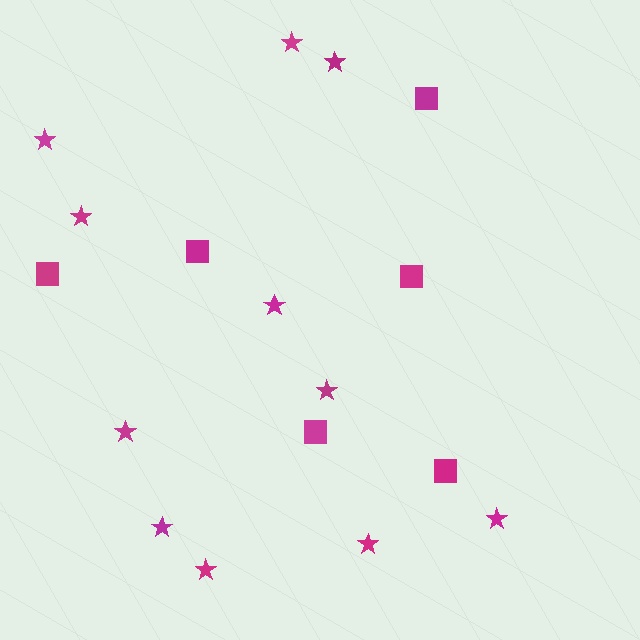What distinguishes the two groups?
There are 2 groups: one group of stars (11) and one group of squares (6).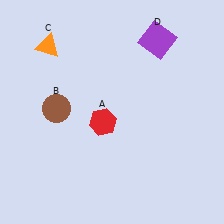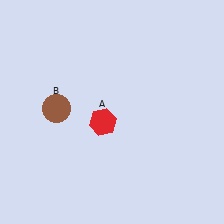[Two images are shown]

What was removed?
The orange triangle (C), the purple square (D) were removed in Image 2.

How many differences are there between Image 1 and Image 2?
There are 2 differences between the two images.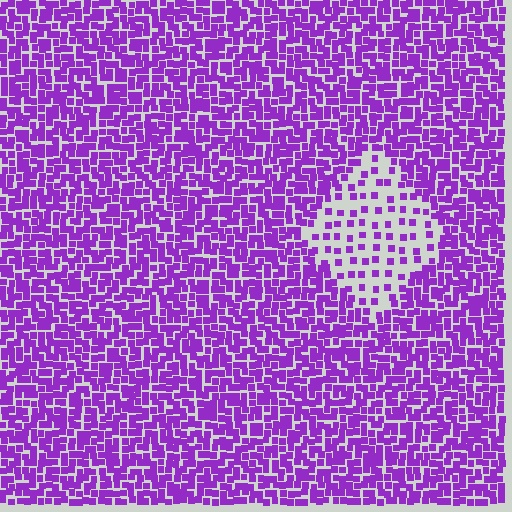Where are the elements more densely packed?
The elements are more densely packed outside the diamond boundary.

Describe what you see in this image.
The image contains small purple elements arranged at two different densities. A diamond-shaped region is visible where the elements are less densely packed than the surrounding area.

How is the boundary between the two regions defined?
The boundary is defined by a change in element density (approximately 2.9x ratio). All elements are the same color, size, and shape.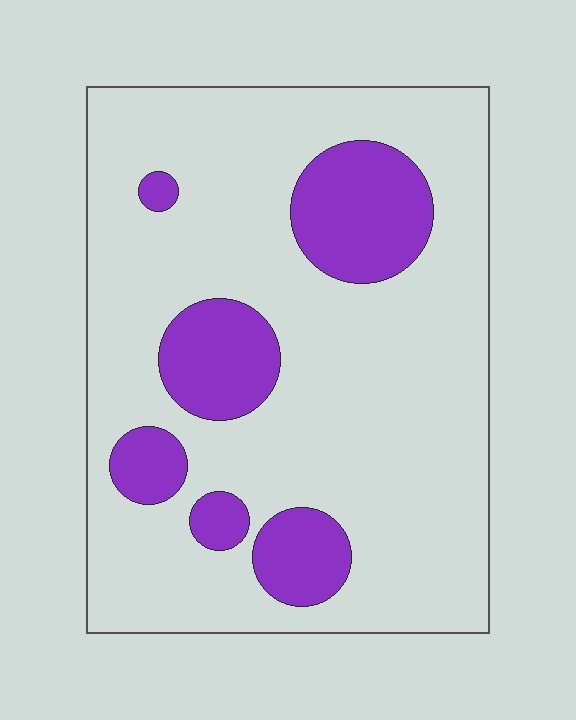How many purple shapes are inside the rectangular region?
6.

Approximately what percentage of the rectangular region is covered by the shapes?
Approximately 20%.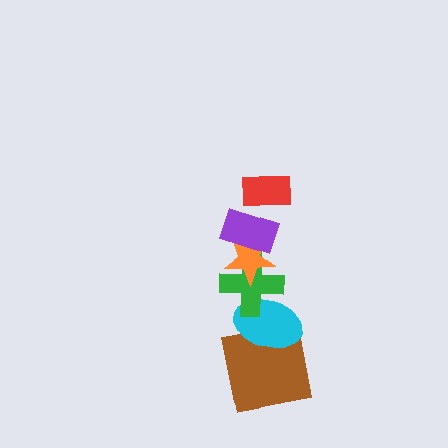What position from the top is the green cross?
The green cross is 4th from the top.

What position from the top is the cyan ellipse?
The cyan ellipse is 5th from the top.